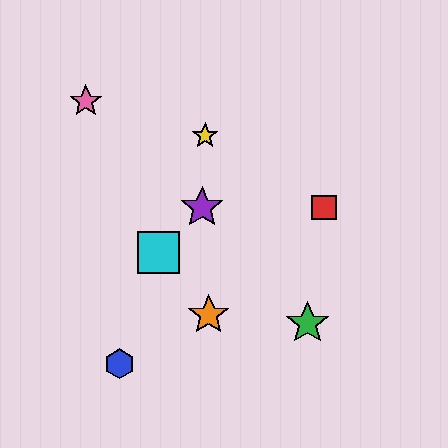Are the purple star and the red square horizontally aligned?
Yes, both are at y≈207.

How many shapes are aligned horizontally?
2 shapes (the red square, the purple star) are aligned horizontally.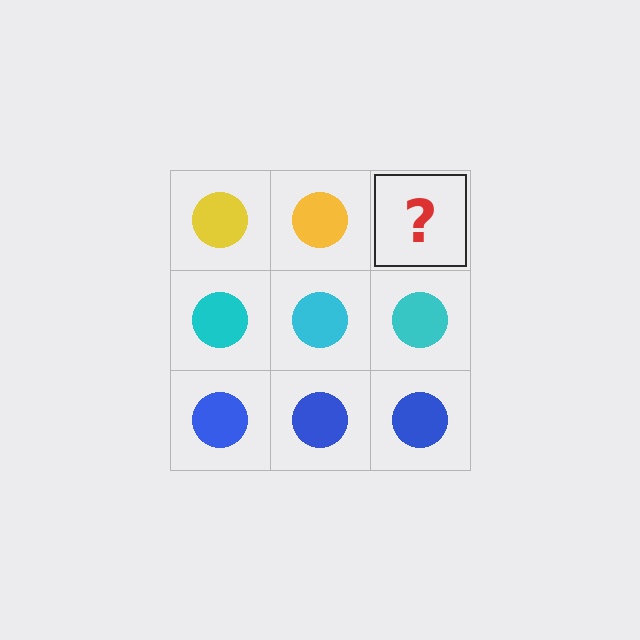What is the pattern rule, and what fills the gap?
The rule is that each row has a consistent color. The gap should be filled with a yellow circle.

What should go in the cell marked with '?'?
The missing cell should contain a yellow circle.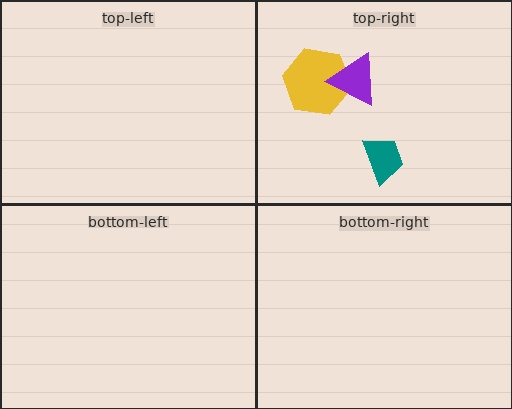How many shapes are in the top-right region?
3.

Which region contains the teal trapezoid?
The top-right region.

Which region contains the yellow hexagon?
The top-right region.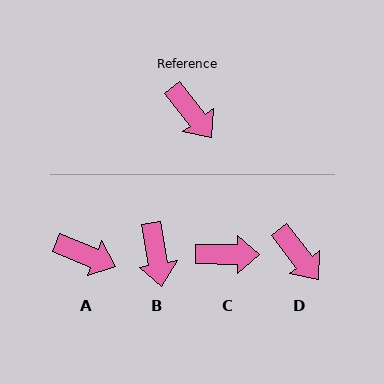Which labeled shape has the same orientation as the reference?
D.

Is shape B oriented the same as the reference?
No, it is off by about 29 degrees.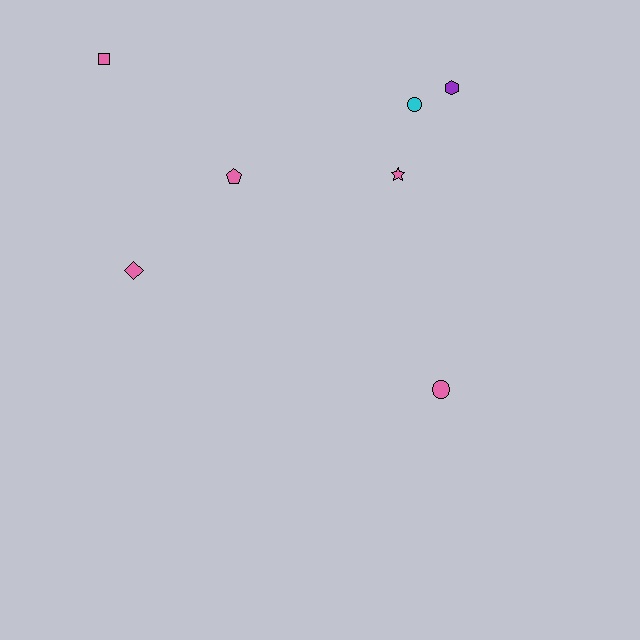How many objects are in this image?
There are 7 objects.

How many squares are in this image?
There is 1 square.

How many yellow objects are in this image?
There are no yellow objects.